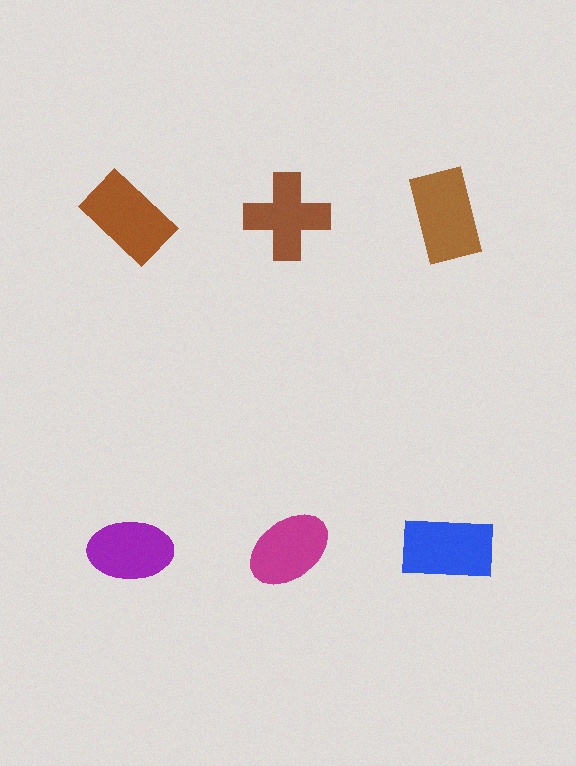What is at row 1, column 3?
A brown rectangle.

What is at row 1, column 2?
A brown cross.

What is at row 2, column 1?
A purple ellipse.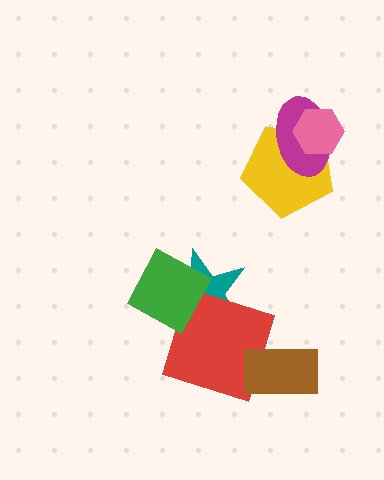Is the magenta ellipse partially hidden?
Yes, it is partially covered by another shape.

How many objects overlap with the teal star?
2 objects overlap with the teal star.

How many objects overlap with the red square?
2 objects overlap with the red square.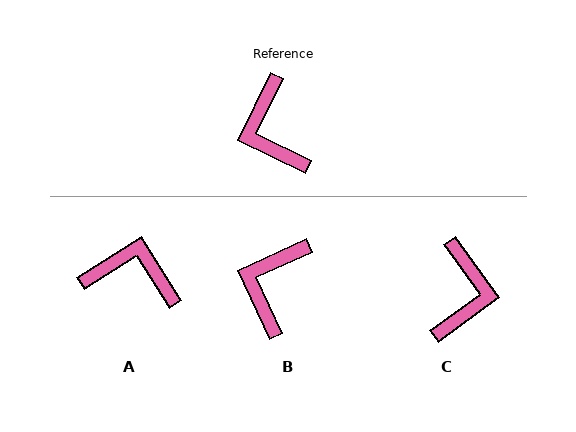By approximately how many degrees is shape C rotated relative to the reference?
Approximately 152 degrees counter-clockwise.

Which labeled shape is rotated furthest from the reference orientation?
C, about 152 degrees away.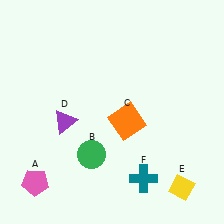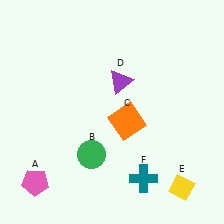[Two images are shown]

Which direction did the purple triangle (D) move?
The purple triangle (D) moved right.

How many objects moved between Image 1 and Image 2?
1 object moved between the two images.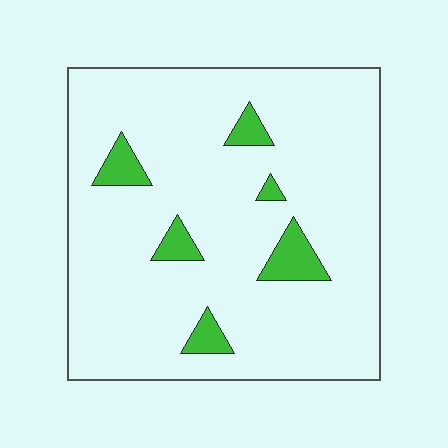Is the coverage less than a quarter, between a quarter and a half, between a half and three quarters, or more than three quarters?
Less than a quarter.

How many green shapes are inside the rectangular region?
6.